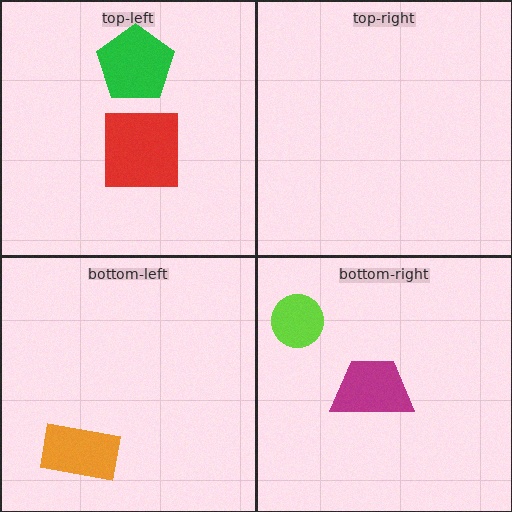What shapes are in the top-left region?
The red square, the green pentagon.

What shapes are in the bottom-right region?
The magenta trapezoid, the lime circle.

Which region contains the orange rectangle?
The bottom-left region.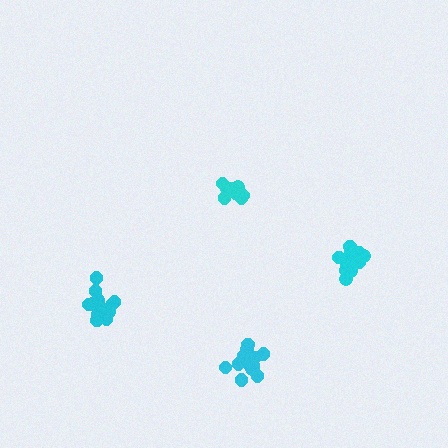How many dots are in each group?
Group 1: 13 dots, Group 2: 12 dots, Group 3: 12 dots, Group 4: 9 dots (46 total).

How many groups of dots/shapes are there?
There are 4 groups.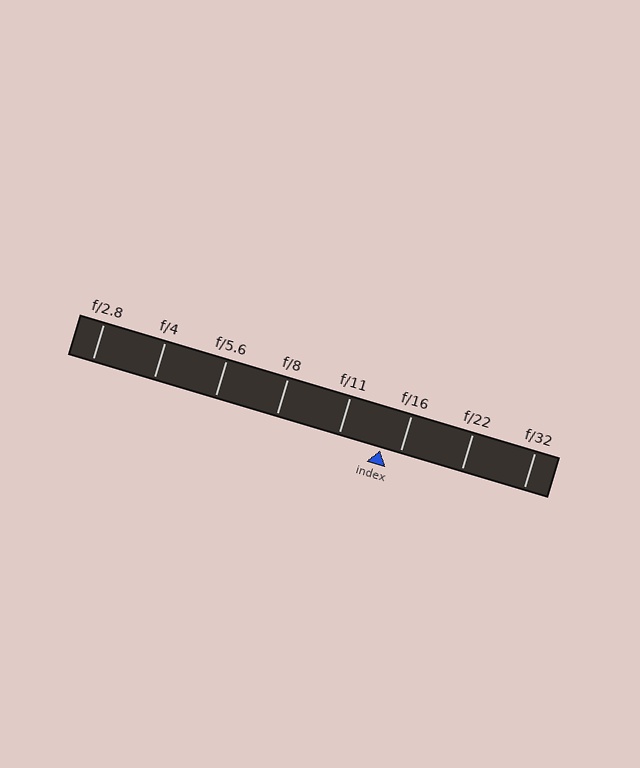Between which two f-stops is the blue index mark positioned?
The index mark is between f/11 and f/16.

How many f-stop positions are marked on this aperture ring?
There are 8 f-stop positions marked.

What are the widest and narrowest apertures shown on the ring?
The widest aperture shown is f/2.8 and the narrowest is f/32.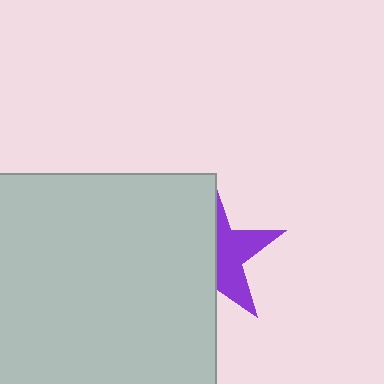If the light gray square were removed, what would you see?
You would see the complete purple star.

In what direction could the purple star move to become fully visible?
The purple star could move right. That would shift it out from behind the light gray square entirely.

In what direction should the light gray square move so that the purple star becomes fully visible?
The light gray square should move left. That is the shortest direction to clear the overlap and leave the purple star fully visible.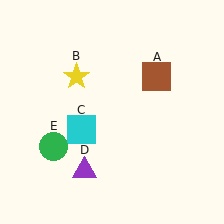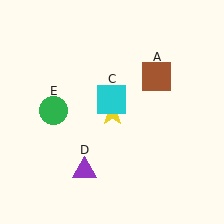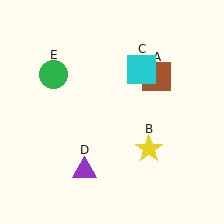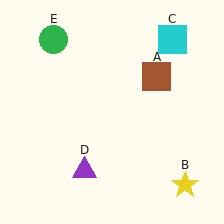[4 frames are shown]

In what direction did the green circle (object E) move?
The green circle (object E) moved up.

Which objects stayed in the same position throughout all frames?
Brown square (object A) and purple triangle (object D) remained stationary.